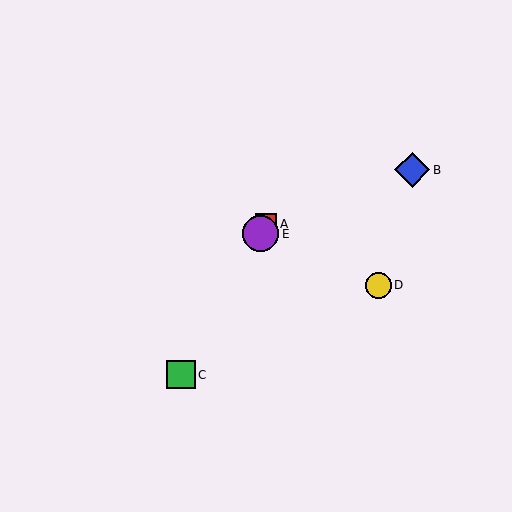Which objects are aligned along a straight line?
Objects A, C, E are aligned along a straight line.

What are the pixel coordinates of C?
Object C is at (181, 375).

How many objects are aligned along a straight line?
3 objects (A, C, E) are aligned along a straight line.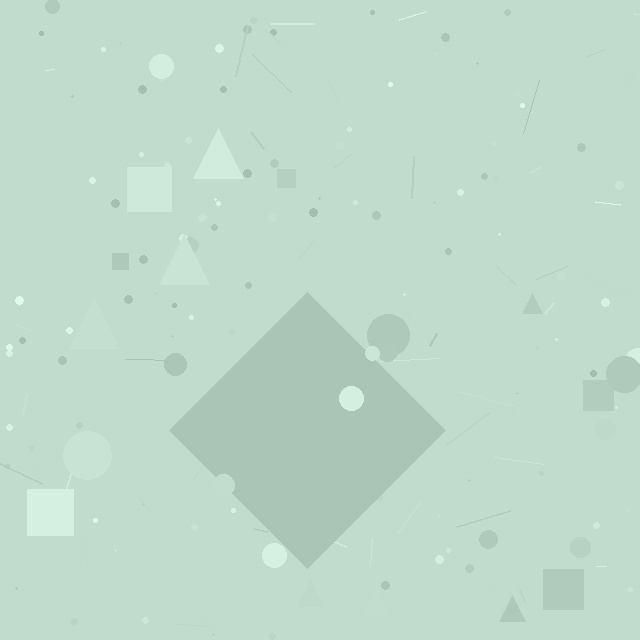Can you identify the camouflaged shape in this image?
The camouflaged shape is a diamond.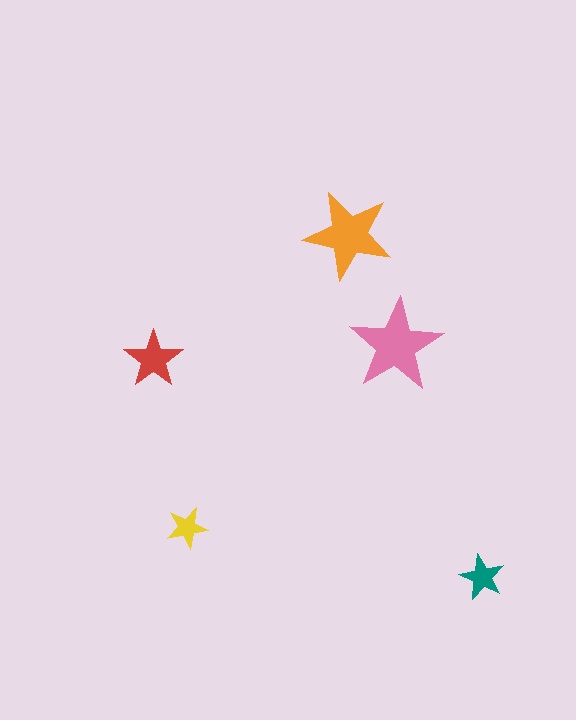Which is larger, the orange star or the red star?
The orange one.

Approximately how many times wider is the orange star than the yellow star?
About 2 times wider.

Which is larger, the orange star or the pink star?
The pink one.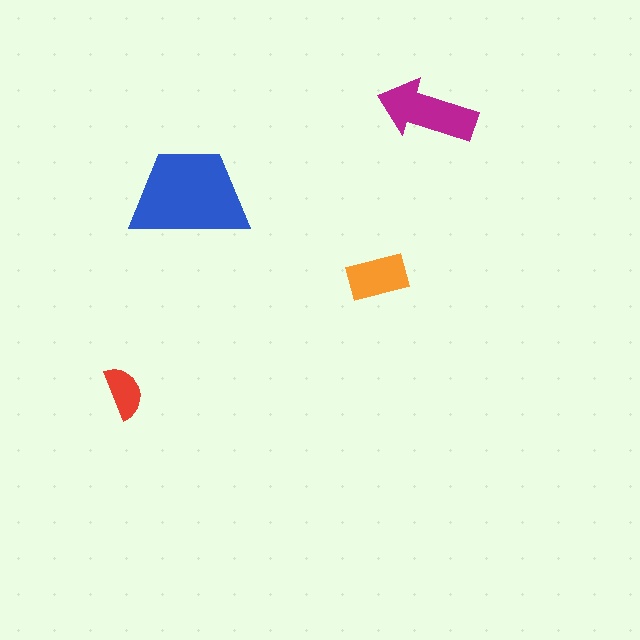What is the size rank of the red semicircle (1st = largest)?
4th.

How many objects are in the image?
There are 4 objects in the image.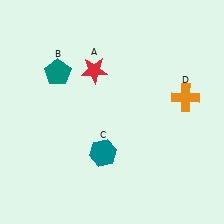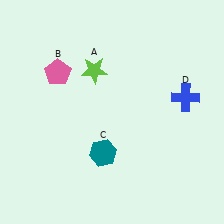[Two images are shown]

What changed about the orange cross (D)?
In Image 1, D is orange. In Image 2, it changed to blue.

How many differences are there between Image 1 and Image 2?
There are 3 differences between the two images.